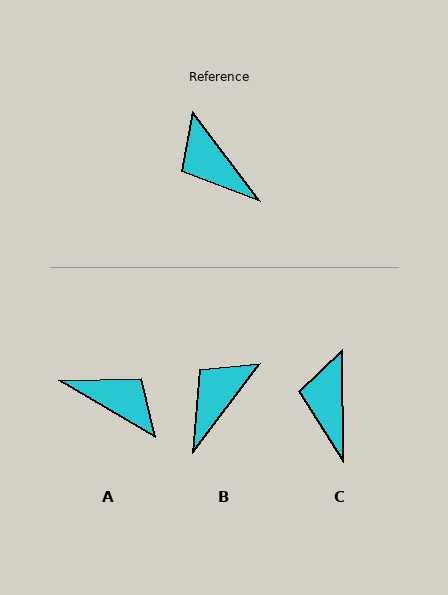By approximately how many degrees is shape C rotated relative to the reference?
Approximately 36 degrees clockwise.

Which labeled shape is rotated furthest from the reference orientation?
A, about 157 degrees away.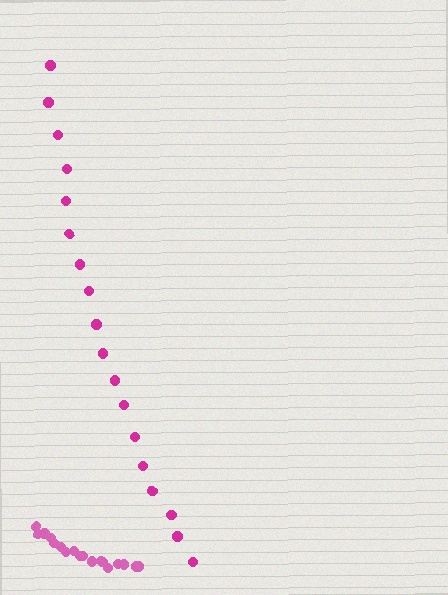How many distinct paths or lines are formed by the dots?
There are 2 distinct paths.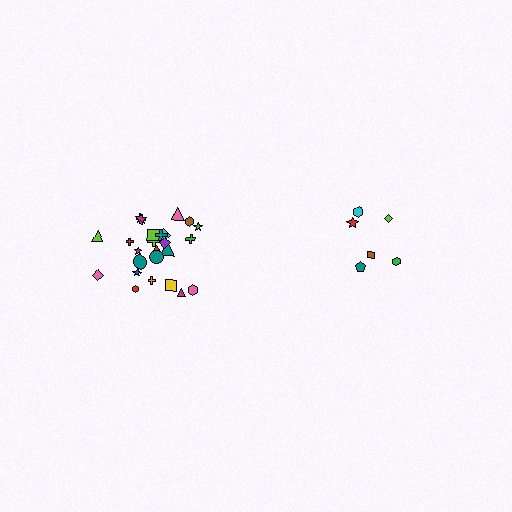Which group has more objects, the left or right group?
The left group.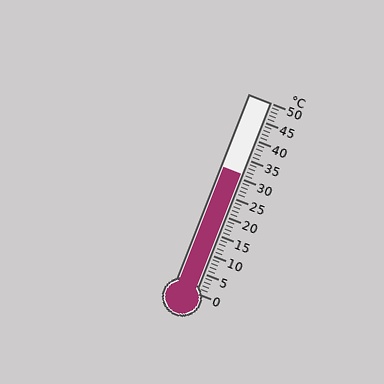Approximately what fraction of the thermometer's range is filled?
The thermometer is filled to approximately 60% of its range.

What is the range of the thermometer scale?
The thermometer scale ranges from 0°C to 50°C.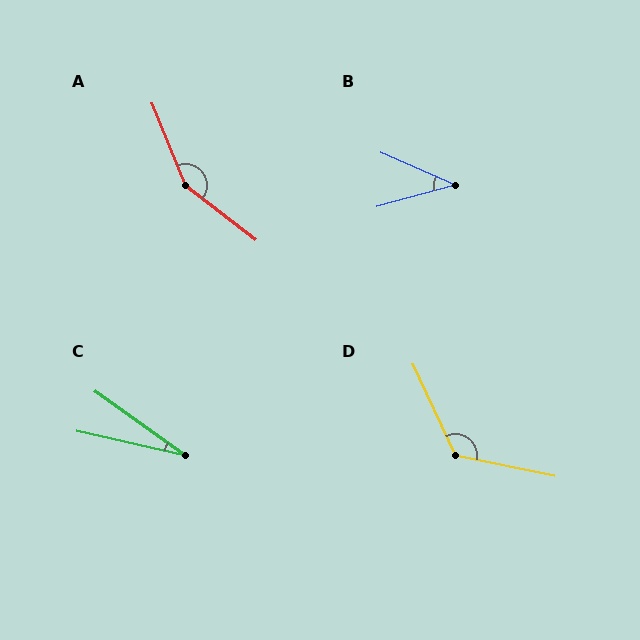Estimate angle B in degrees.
Approximately 39 degrees.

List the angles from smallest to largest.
C (23°), B (39°), D (127°), A (150°).